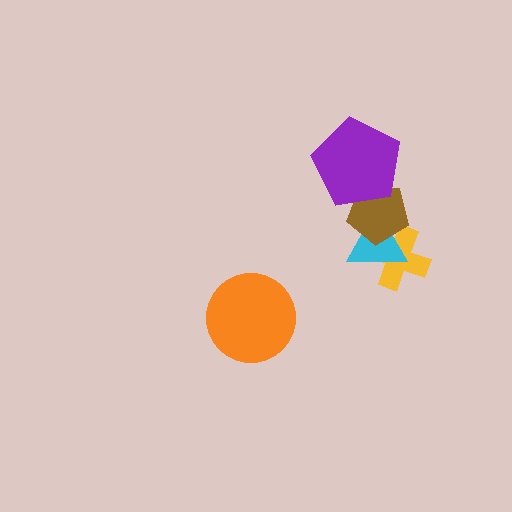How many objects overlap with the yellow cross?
2 objects overlap with the yellow cross.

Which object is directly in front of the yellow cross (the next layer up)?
The cyan triangle is directly in front of the yellow cross.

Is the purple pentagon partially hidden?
No, no other shape covers it.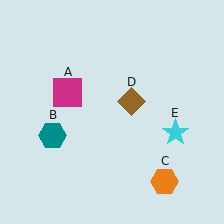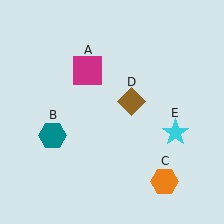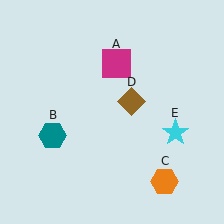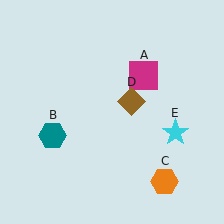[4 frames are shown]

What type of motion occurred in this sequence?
The magenta square (object A) rotated clockwise around the center of the scene.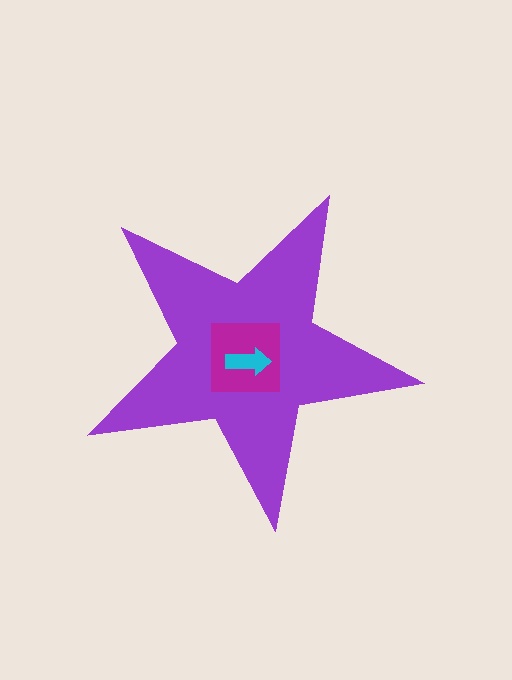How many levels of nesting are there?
3.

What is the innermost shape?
The cyan arrow.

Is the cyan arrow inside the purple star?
Yes.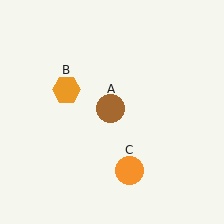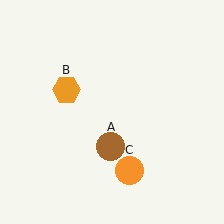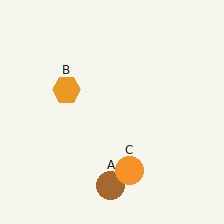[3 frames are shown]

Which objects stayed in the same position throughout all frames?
Orange hexagon (object B) and orange circle (object C) remained stationary.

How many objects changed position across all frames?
1 object changed position: brown circle (object A).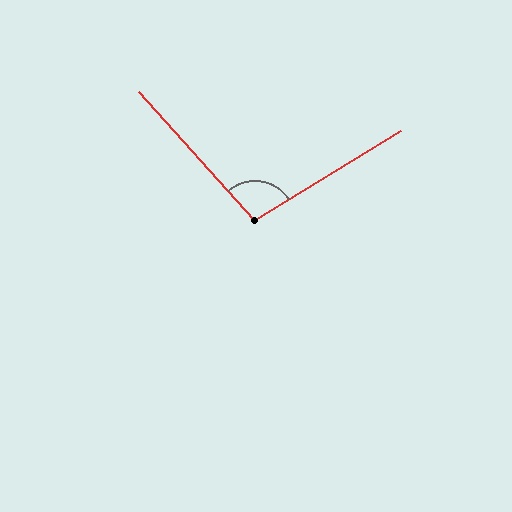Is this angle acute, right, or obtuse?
It is obtuse.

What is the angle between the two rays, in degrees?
Approximately 101 degrees.